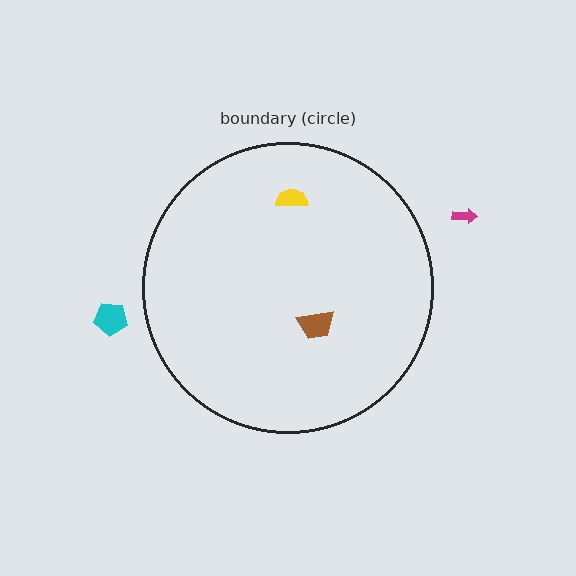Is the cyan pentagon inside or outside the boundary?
Outside.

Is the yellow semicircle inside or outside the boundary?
Inside.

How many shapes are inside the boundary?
2 inside, 2 outside.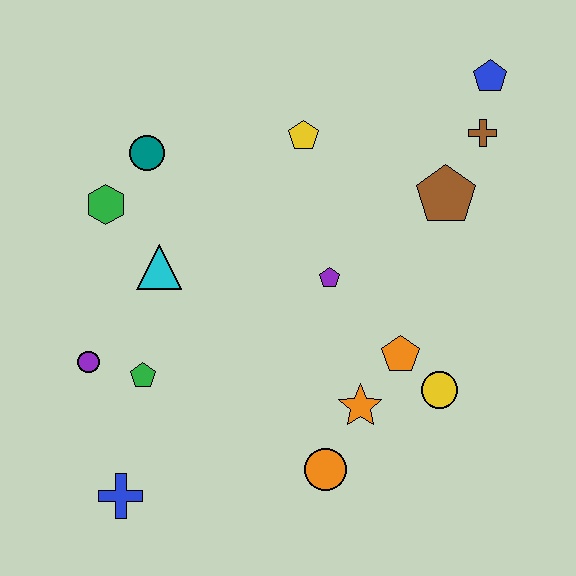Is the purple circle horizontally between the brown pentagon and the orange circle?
No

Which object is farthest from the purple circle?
The blue pentagon is farthest from the purple circle.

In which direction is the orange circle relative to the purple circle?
The orange circle is to the right of the purple circle.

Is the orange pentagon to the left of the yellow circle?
Yes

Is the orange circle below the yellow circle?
Yes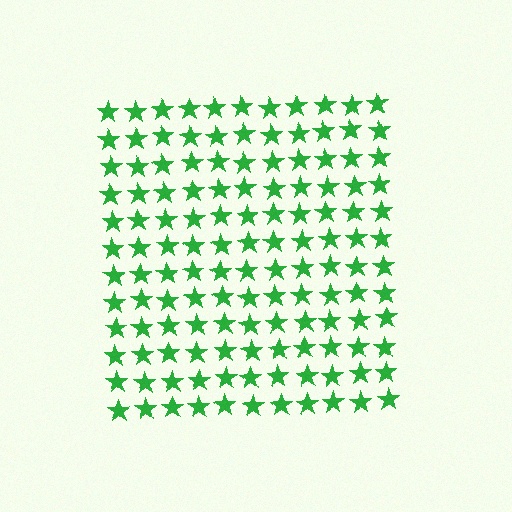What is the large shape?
The large shape is a square.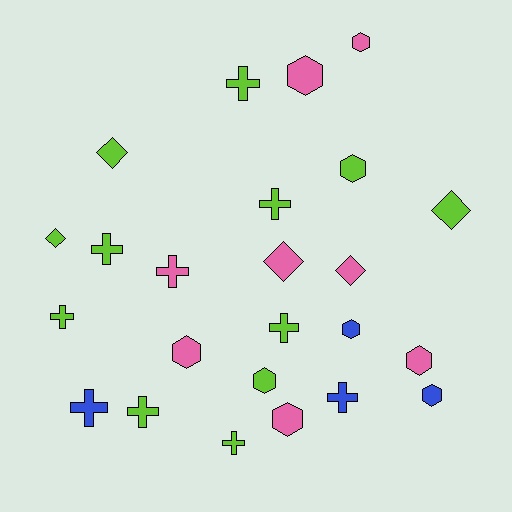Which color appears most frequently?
Lime, with 12 objects.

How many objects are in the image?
There are 24 objects.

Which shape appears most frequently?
Cross, with 10 objects.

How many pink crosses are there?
There is 1 pink cross.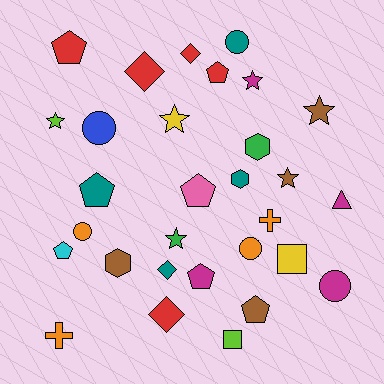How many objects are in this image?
There are 30 objects.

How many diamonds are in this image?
There are 4 diamonds.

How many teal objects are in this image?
There are 4 teal objects.